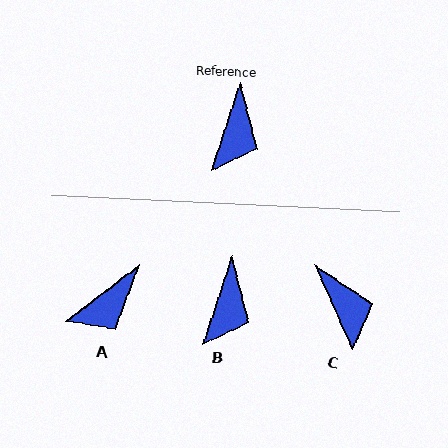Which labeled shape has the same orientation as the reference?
B.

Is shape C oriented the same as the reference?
No, it is off by about 42 degrees.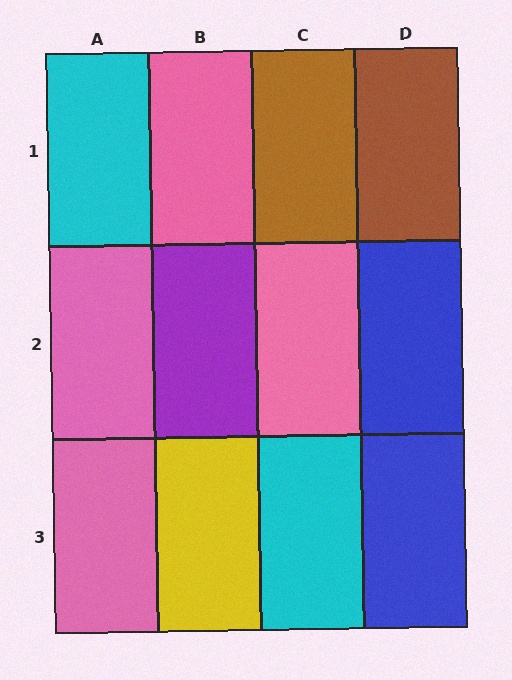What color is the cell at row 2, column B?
Purple.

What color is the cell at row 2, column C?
Pink.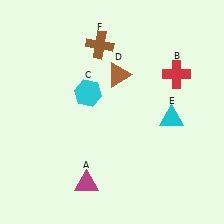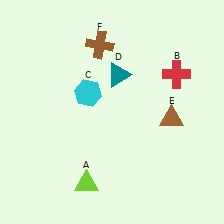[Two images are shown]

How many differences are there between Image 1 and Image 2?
There are 3 differences between the two images.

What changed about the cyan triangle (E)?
In Image 1, E is cyan. In Image 2, it changed to brown.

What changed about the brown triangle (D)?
In Image 1, D is brown. In Image 2, it changed to teal.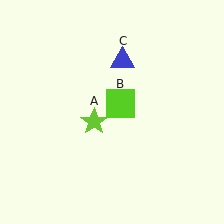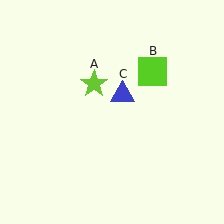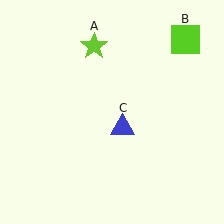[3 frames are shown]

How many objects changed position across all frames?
3 objects changed position: lime star (object A), lime square (object B), blue triangle (object C).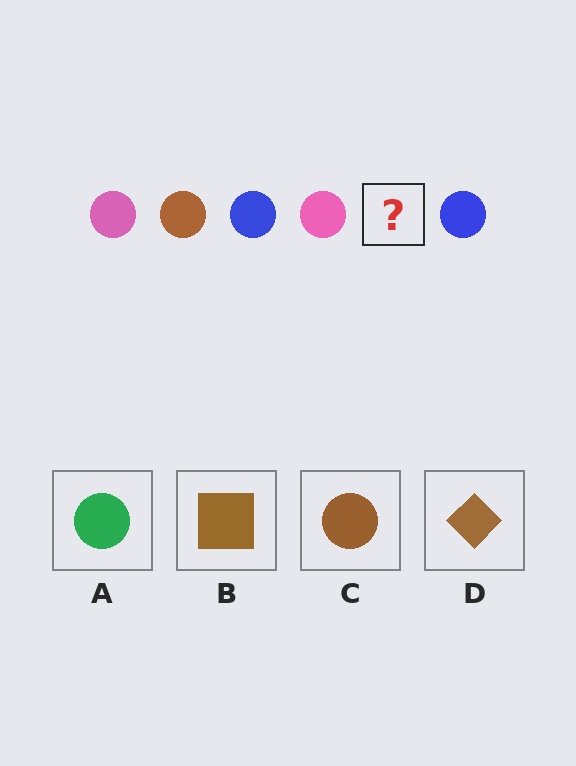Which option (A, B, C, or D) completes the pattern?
C.